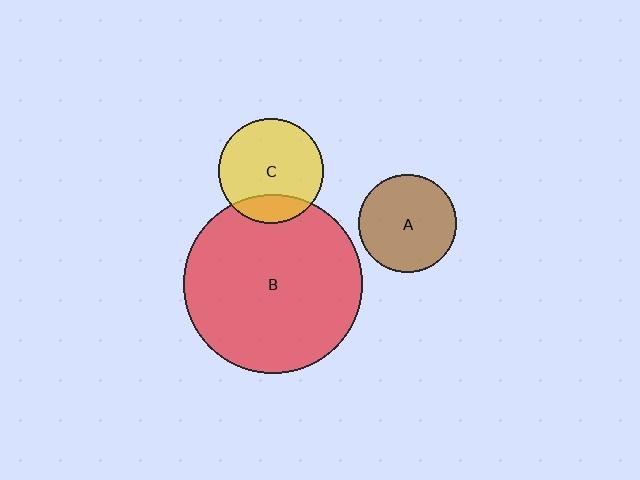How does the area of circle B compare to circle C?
Approximately 2.9 times.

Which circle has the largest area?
Circle B (red).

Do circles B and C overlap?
Yes.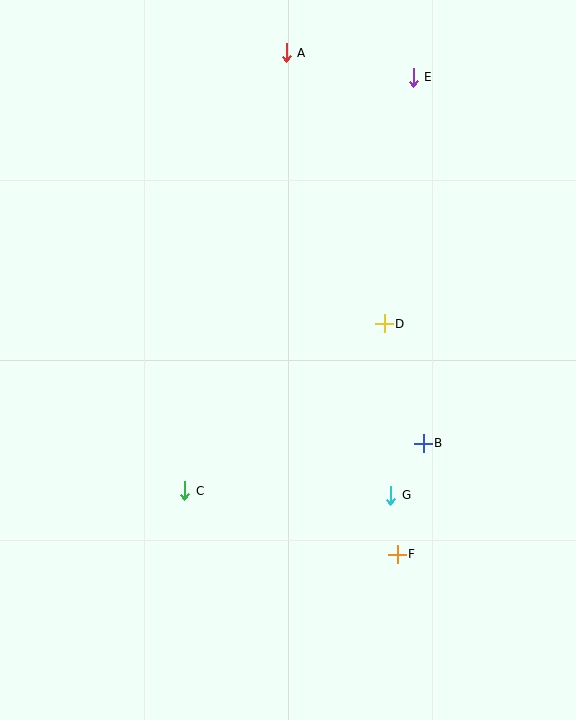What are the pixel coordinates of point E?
Point E is at (413, 77).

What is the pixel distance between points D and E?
The distance between D and E is 248 pixels.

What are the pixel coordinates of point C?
Point C is at (185, 491).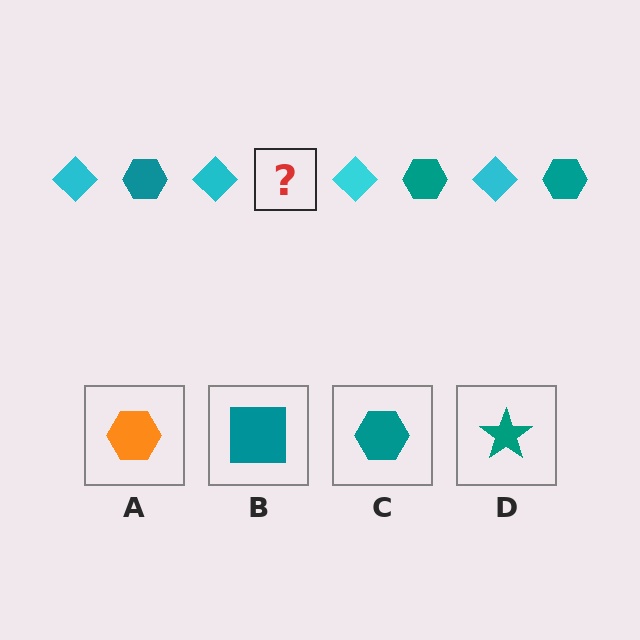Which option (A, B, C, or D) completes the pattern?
C.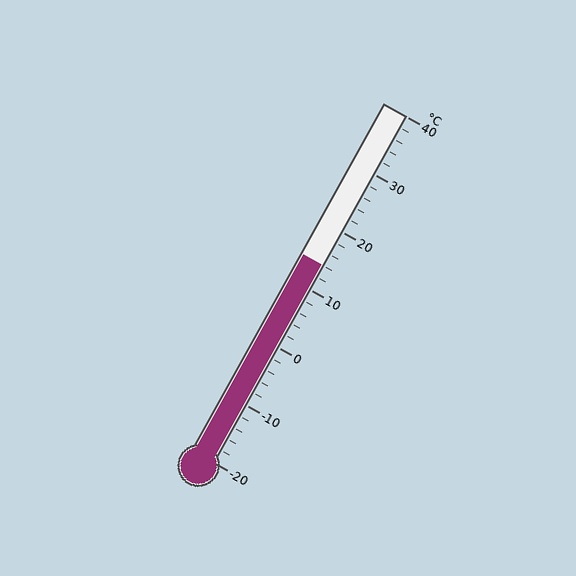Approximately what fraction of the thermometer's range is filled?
The thermometer is filled to approximately 55% of its range.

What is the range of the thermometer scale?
The thermometer scale ranges from -20°C to 40°C.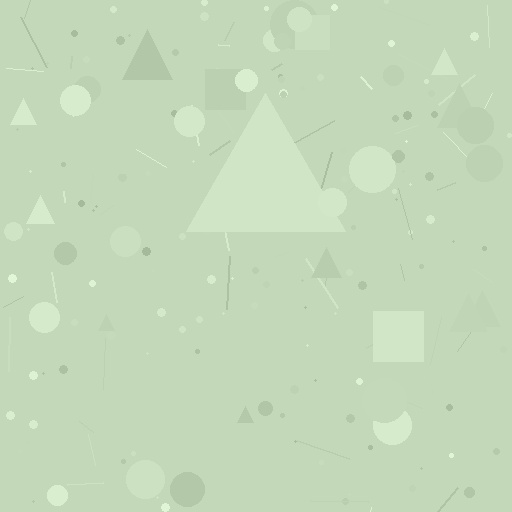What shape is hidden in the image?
A triangle is hidden in the image.